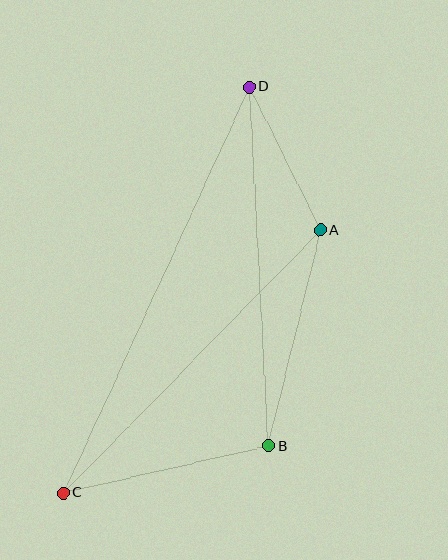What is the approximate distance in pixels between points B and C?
The distance between B and C is approximately 210 pixels.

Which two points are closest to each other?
Points A and D are closest to each other.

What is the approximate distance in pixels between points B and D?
The distance between B and D is approximately 360 pixels.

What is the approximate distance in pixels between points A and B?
The distance between A and B is approximately 222 pixels.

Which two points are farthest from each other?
Points C and D are farthest from each other.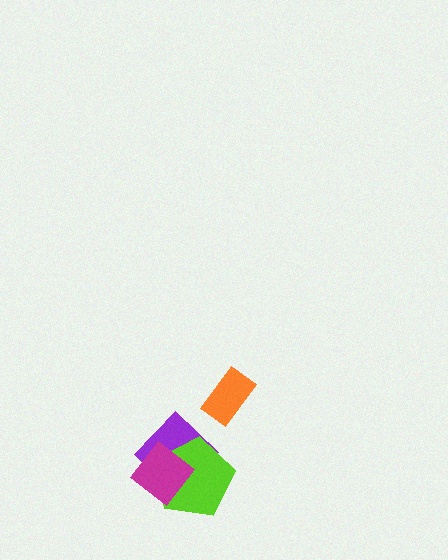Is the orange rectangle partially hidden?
No, no other shape covers it.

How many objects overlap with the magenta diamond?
2 objects overlap with the magenta diamond.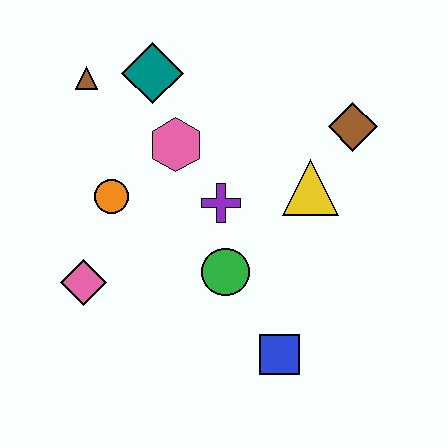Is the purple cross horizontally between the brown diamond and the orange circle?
Yes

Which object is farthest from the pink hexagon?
The blue square is farthest from the pink hexagon.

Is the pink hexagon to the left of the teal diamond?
No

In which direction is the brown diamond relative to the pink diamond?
The brown diamond is to the right of the pink diamond.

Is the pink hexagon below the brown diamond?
Yes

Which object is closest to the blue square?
The green circle is closest to the blue square.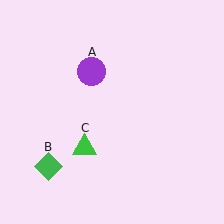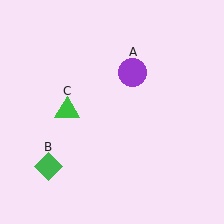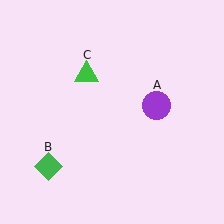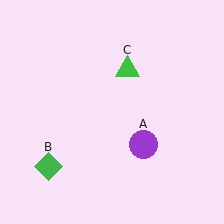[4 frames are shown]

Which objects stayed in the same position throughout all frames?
Green diamond (object B) remained stationary.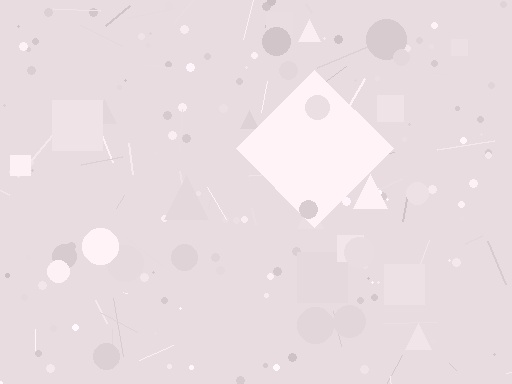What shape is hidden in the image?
A diamond is hidden in the image.